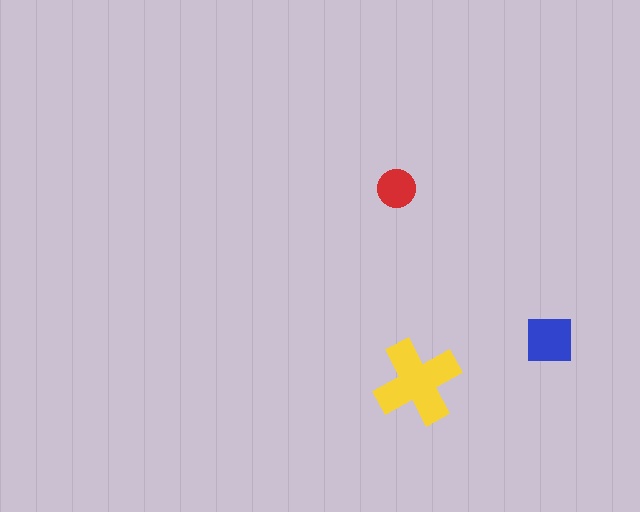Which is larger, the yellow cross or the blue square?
The yellow cross.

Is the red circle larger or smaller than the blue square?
Smaller.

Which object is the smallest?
The red circle.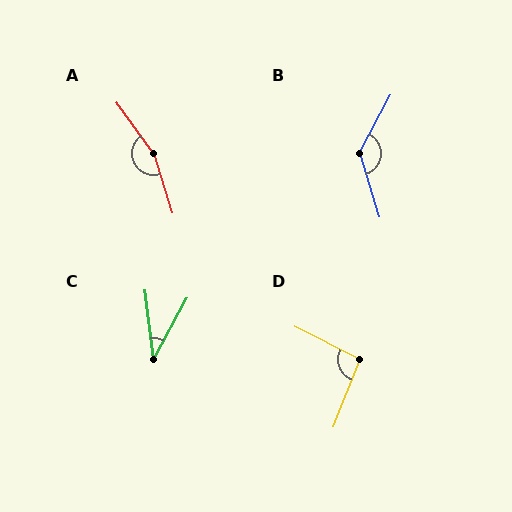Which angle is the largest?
A, at approximately 161 degrees.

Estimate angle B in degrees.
Approximately 135 degrees.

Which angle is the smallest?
C, at approximately 35 degrees.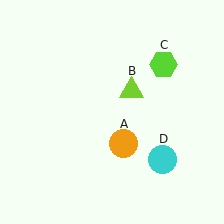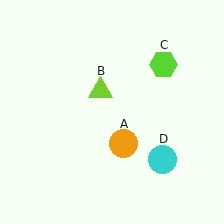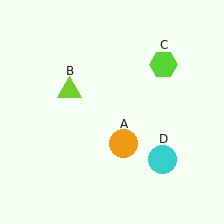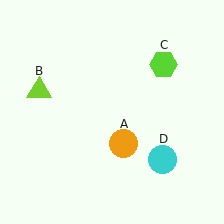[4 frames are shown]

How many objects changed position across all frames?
1 object changed position: lime triangle (object B).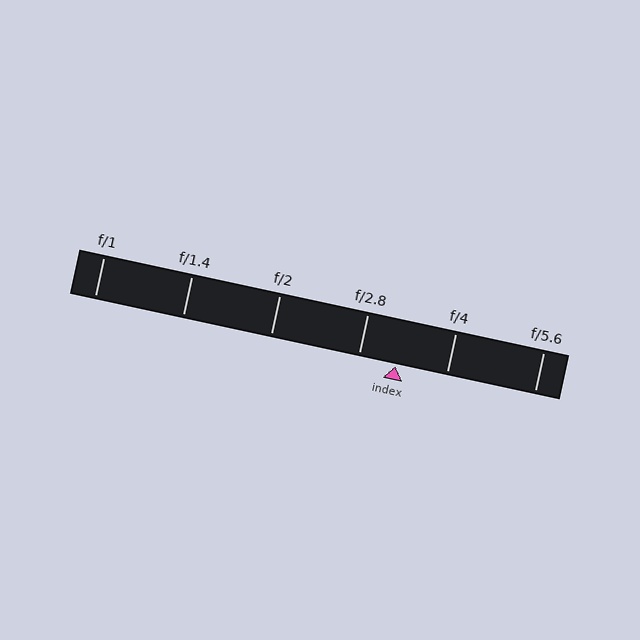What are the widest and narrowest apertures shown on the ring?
The widest aperture shown is f/1 and the narrowest is f/5.6.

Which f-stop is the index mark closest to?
The index mark is closest to f/2.8.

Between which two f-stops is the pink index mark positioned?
The index mark is between f/2.8 and f/4.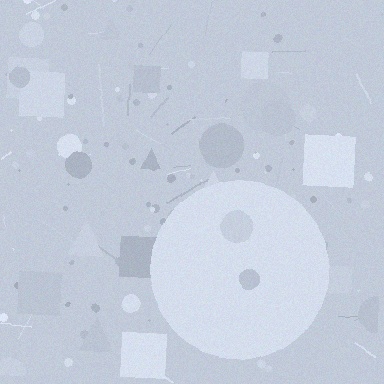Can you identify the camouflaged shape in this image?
The camouflaged shape is a circle.